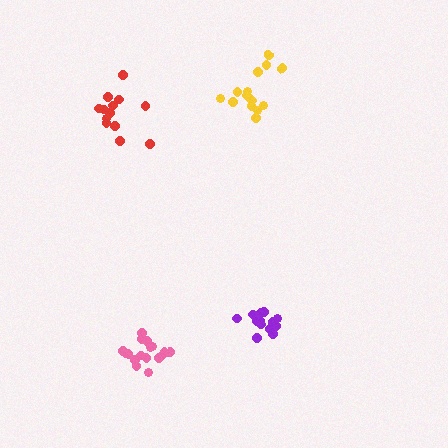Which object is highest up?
The yellow cluster is topmost.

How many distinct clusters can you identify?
There are 4 distinct clusters.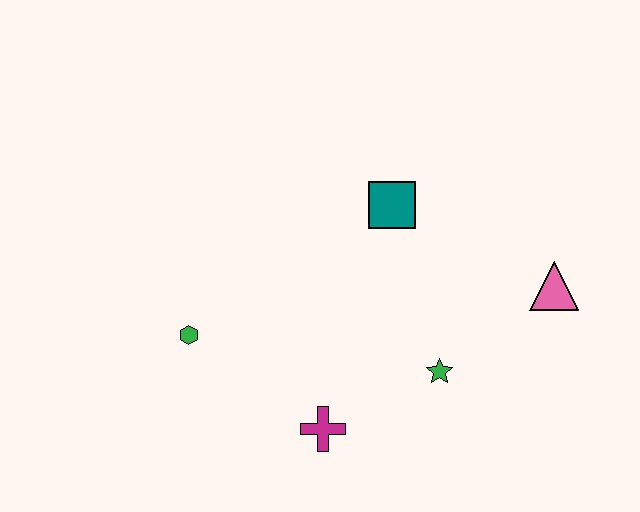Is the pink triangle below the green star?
No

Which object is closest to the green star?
The magenta cross is closest to the green star.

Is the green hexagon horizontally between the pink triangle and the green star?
No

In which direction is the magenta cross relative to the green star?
The magenta cross is to the left of the green star.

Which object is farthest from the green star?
The green hexagon is farthest from the green star.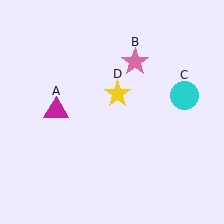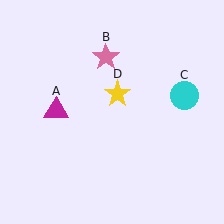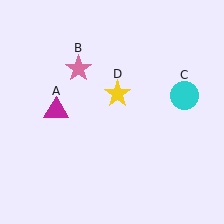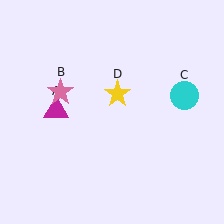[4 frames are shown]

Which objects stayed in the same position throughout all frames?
Magenta triangle (object A) and cyan circle (object C) and yellow star (object D) remained stationary.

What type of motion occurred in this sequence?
The pink star (object B) rotated counterclockwise around the center of the scene.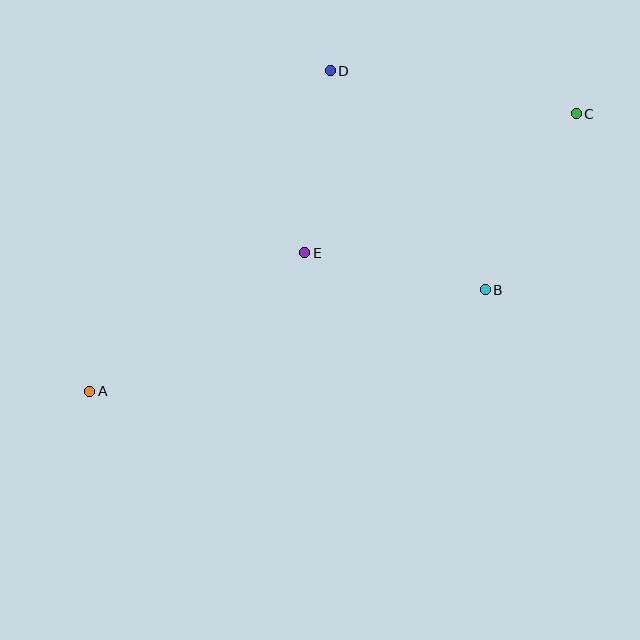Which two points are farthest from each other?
Points A and C are farthest from each other.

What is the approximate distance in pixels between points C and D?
The distance between C and D is approximately 250 pixels.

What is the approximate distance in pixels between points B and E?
The distance between B and E is approximately 184 pixels.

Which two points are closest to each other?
Points D and E are closest to each other.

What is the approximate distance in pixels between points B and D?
The distance between B and D is approximately 268 pixels.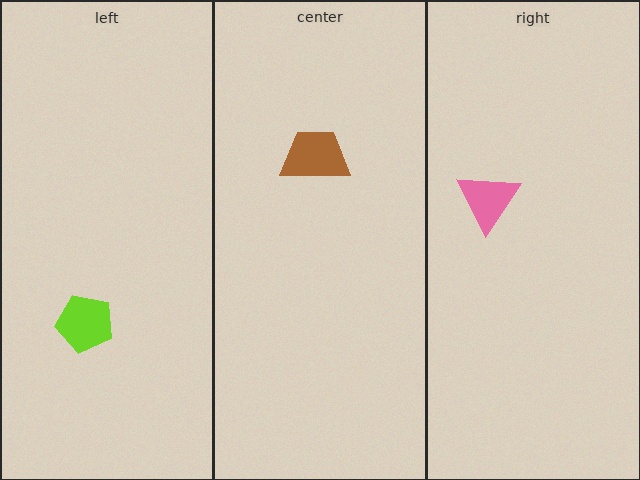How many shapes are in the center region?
1.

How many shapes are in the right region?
1.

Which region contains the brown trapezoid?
The center region.